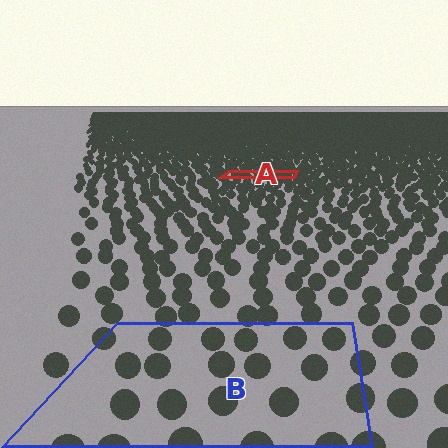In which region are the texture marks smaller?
The texture marks are smaller in region A, because it is farther away.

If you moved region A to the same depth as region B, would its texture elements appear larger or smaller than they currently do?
They would appear larger. At a closer depth, the same texture elements are projected at a bigger on-screen size.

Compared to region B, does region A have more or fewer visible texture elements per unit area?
Region A has more texture elements per unit area — they are packed more densely because it is farther away.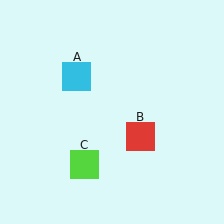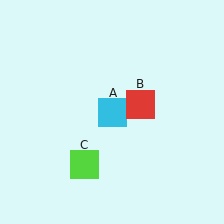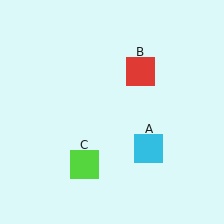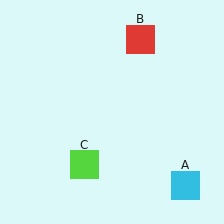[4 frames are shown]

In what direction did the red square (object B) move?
The red square (object B) moved up.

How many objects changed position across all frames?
2 objects changed position: cyan square (object A), red square (object B).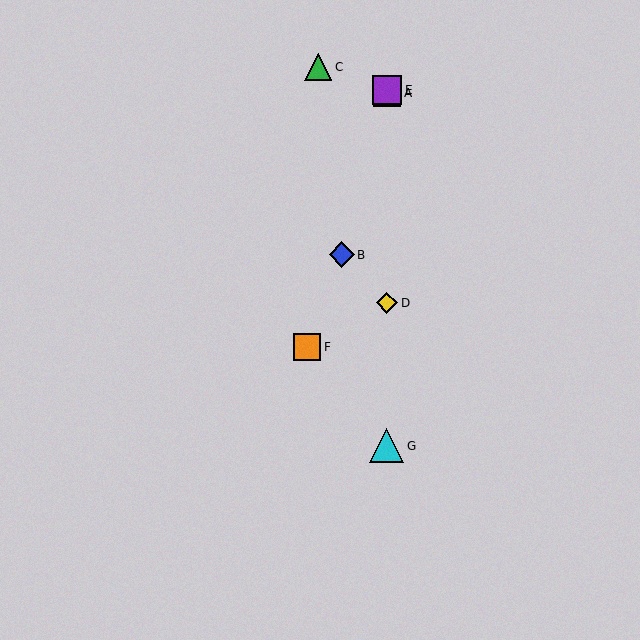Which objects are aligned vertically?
Objects A, D, E, G are aligned vertically.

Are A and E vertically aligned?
Yes, both are at x≈387.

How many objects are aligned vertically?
4 objects (A, D, E, G) are aligned vertically.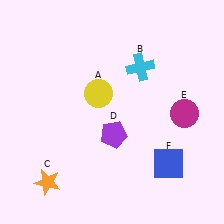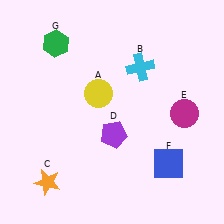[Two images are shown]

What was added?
A green hexagon (G) was added in Image 2.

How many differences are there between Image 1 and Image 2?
There is 1 difference between the two images.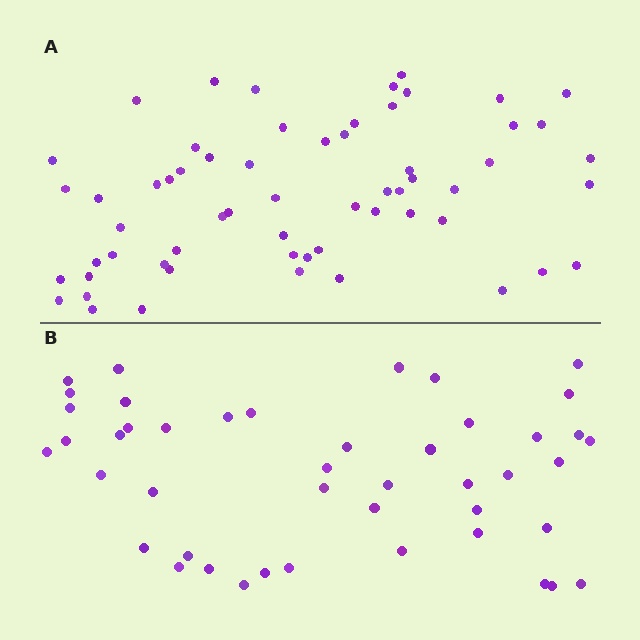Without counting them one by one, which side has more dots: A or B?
Region A (the top region) has more dots.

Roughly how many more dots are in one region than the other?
Region A has approximately 15 more dots than region B.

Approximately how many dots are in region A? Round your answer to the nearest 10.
About 60 dots.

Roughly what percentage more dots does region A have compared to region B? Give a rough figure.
About 35% more.